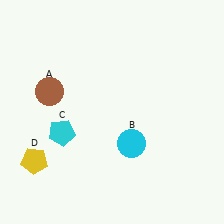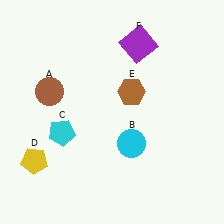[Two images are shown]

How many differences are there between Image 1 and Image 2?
There are 2 differences between the two images.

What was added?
A brown hexagon (E), a purple square (F) were added in Image 2.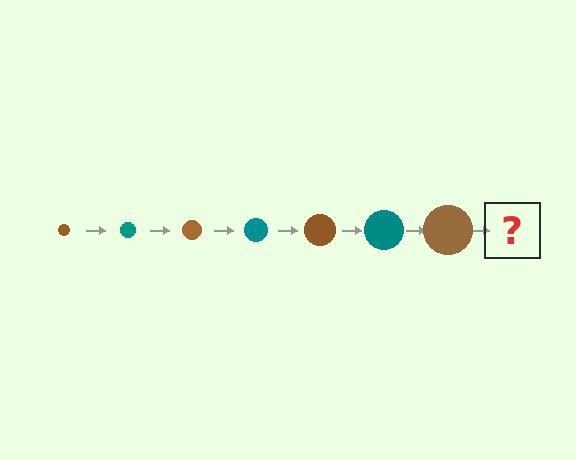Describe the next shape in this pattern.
It should be a teal circle, larger than the previous one.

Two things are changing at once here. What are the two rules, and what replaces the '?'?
The two rules are that the circle grows larger each step and the color cycles through brown and teal. The '?' should be a teal circle, larger than the previous one.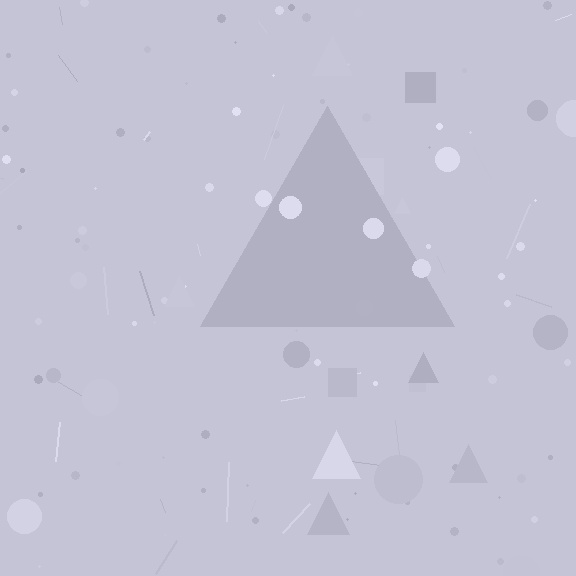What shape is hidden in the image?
A triangle is hidden in the image.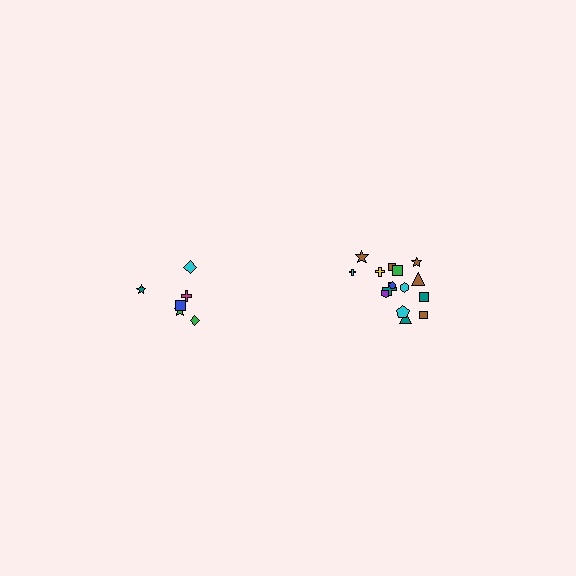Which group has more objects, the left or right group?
The right group.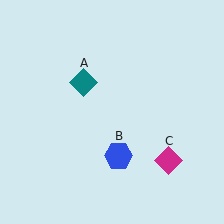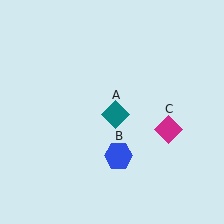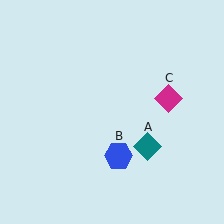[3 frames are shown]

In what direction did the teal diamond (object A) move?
The teal diamond (object A) moved down and to the right.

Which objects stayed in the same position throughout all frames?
Blue hexagon (object B) remained stationary.